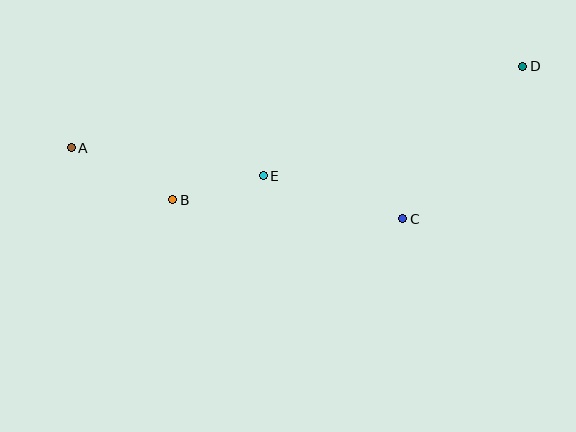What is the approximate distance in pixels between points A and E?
The distance between A and E is approximately 194 pixels.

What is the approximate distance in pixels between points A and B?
The distance between A and B is approximately 114 pixels.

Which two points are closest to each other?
Points B and E are closest to each other.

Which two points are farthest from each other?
Points A and D are farthest from each other.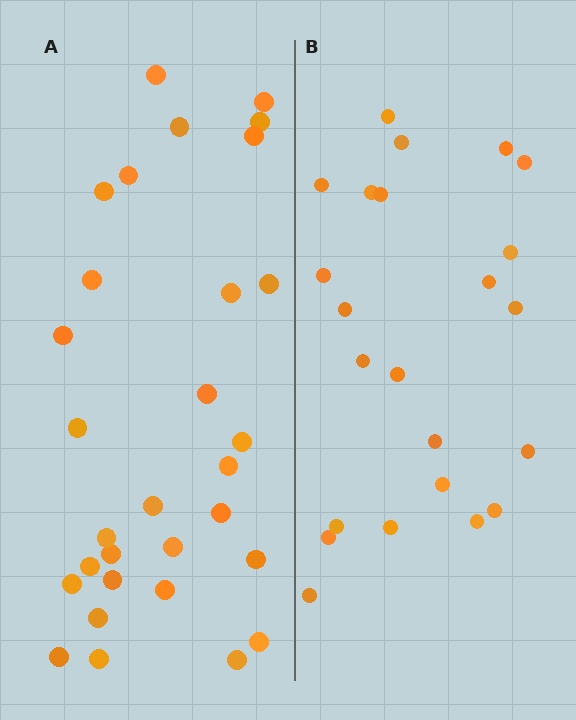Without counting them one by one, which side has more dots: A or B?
Region A (the left region) has more dots.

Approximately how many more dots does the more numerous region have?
Region A has roughly 8 or so more dots than region B.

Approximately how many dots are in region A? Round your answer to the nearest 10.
About 30 dots.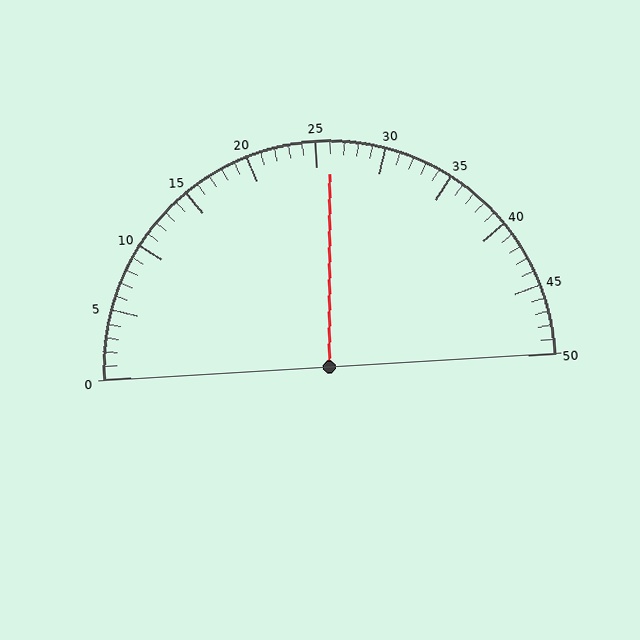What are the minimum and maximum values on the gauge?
The gauge ranges from 0 to 50.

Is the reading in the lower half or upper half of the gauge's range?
The reading is in the upper half of the range (0 to 50).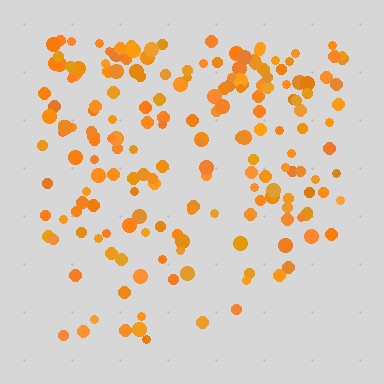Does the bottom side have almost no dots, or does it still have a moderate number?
Still a moderate number, just noticeably fewer than the top.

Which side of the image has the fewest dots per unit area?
The bottom.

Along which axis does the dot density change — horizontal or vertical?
Vertical.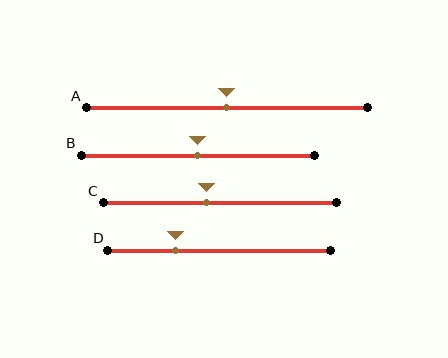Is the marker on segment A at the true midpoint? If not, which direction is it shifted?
Yes, the marker on segment A is at the true midpoint.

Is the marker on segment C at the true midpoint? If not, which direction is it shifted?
No, the marker on segment C is shifted to the left by about 6% of the segment length.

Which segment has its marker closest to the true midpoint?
Segment A has its marker closest to the true midpoint.